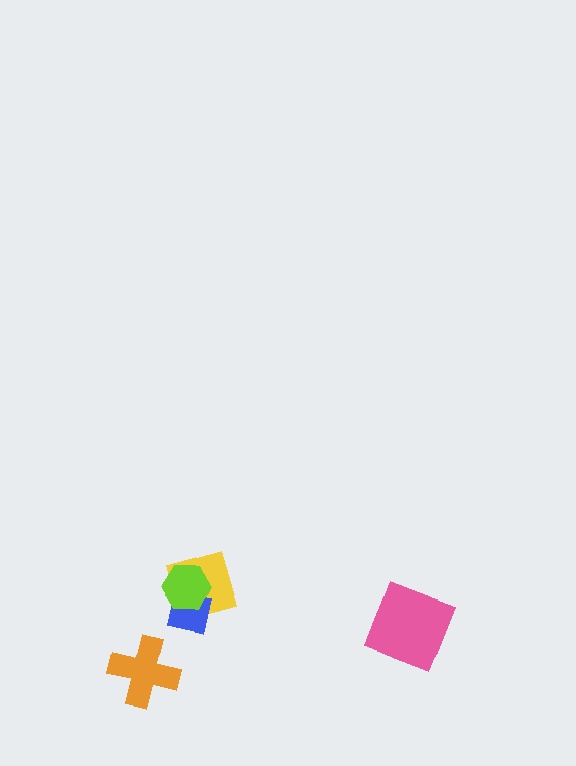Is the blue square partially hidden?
Yes, it is partially covered by another shape.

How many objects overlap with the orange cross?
0 objects overlap with the orange cross.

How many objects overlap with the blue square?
2 objects overlap with the blue square.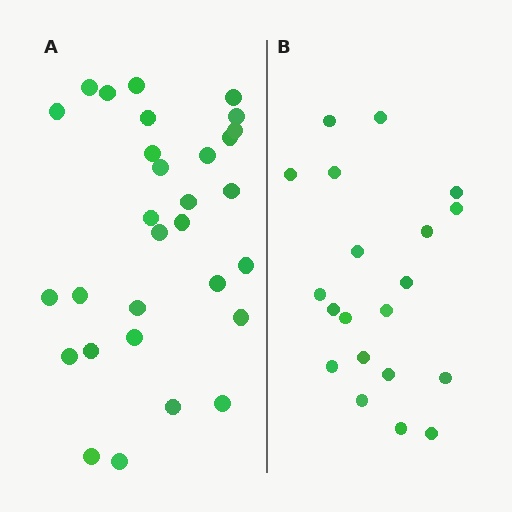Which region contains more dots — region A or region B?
Region A (the left region) has more dots.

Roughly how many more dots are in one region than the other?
Region A has roughly 10 or so more dots than region B.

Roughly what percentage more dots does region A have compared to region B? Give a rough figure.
About 50% more.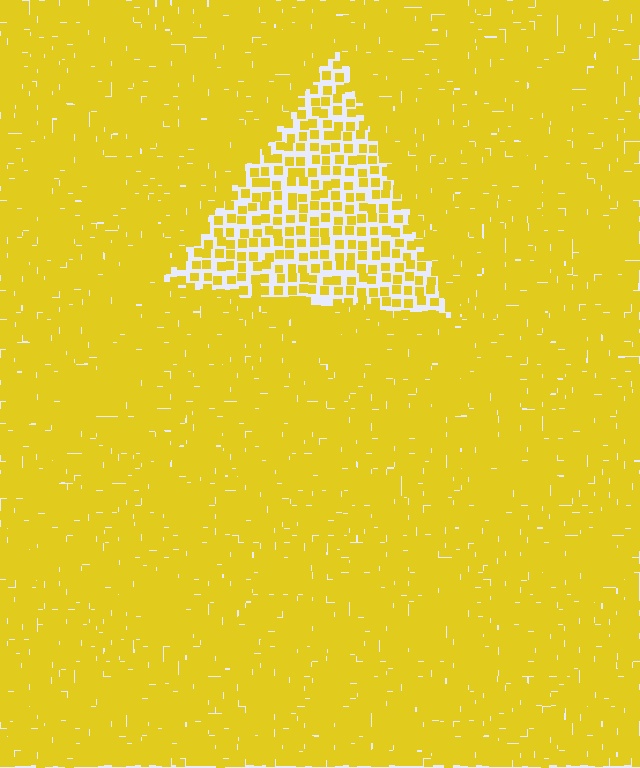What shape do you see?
I see a triangle.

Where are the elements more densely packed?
The elements are more densely packed outside the triangle boundary.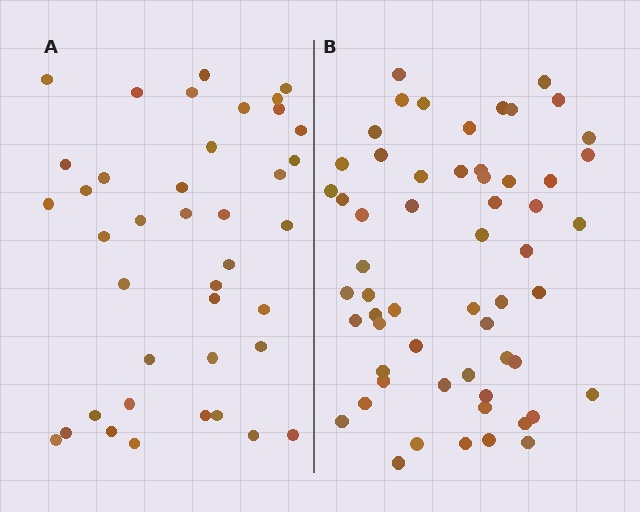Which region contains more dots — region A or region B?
Region B (the right region) has more dots.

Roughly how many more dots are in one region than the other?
Region B has approximately 20 more dots than region A.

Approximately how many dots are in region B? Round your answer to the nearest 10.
About 60 dots. (The exact count is 58, which rounds to 60.)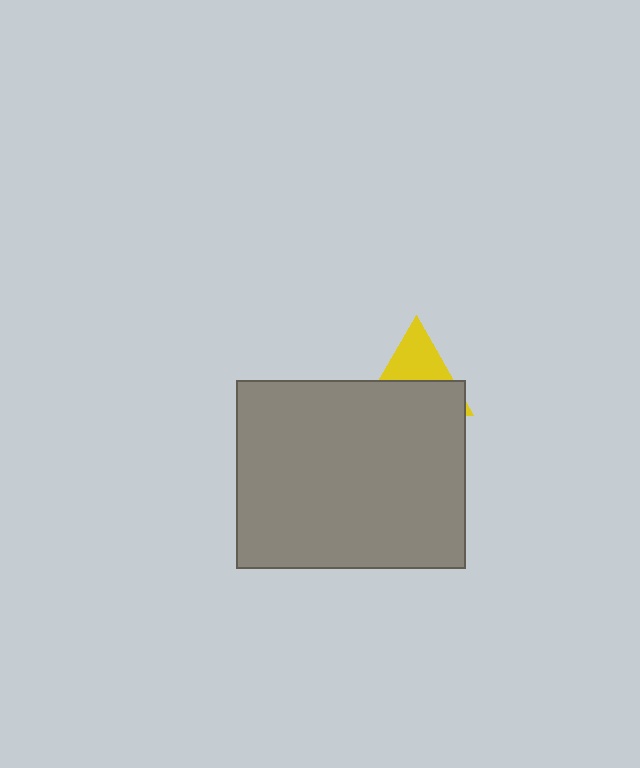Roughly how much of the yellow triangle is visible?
A small part of it is visible (roughly 42%).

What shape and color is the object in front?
The object in front is a gray rectangle.